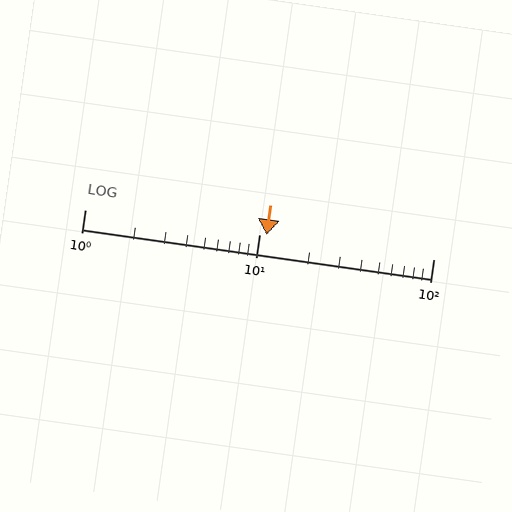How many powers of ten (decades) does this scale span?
The scale spans 2 decades, from 1 to 100.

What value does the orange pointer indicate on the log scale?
The pointer indicates approximately 11.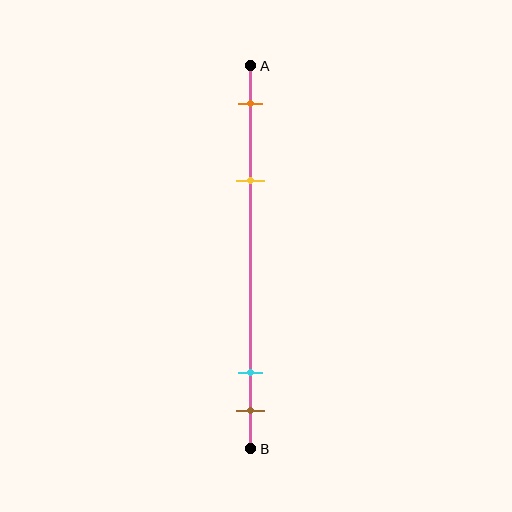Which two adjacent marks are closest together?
The cyan and brown marks are the closest adjacent pair.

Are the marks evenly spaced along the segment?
No, the marks are not evenly spaced.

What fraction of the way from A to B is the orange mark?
The orange mark is approximately 10% (0.1) of the way from A to B.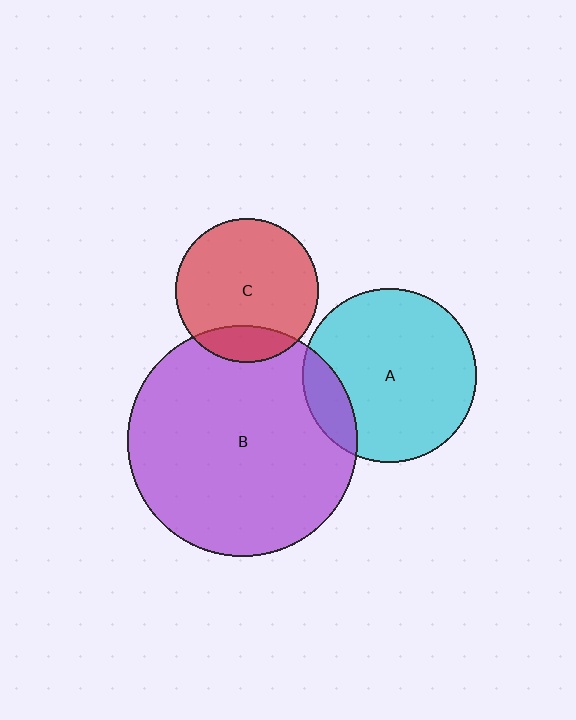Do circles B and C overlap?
Yes.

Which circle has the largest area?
Circle B (purple).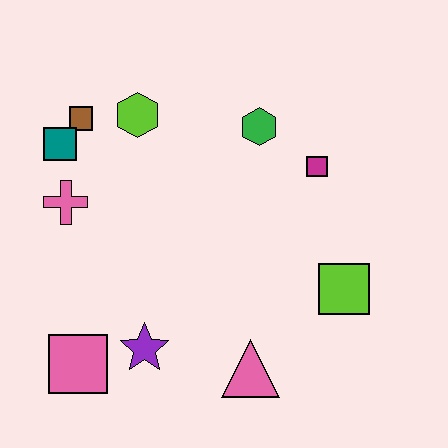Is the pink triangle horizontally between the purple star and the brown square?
No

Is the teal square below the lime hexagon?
Yes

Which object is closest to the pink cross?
The teal square is closest to the pink cross.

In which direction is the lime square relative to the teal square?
The lime square is to the right of the teal square.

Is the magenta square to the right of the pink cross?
Yes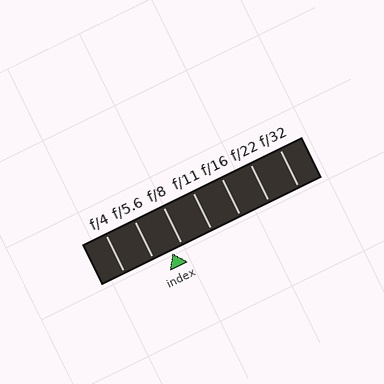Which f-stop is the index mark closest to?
The index mark is closest to f/8.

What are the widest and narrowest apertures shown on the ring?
The widest aperture shown is f/4 and the narrowest is f/32.